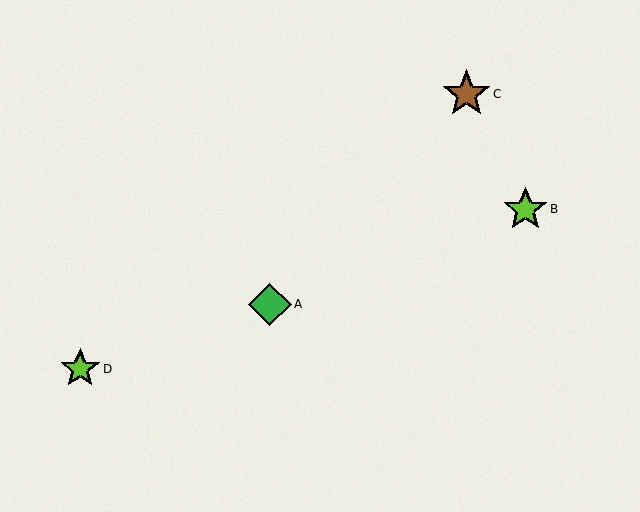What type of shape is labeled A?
Shape A is a green diamond.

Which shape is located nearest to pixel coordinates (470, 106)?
The brown star (labeled C) at (466, 94) is nearest to that location.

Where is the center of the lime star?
The center of the lime star is at (80, 369).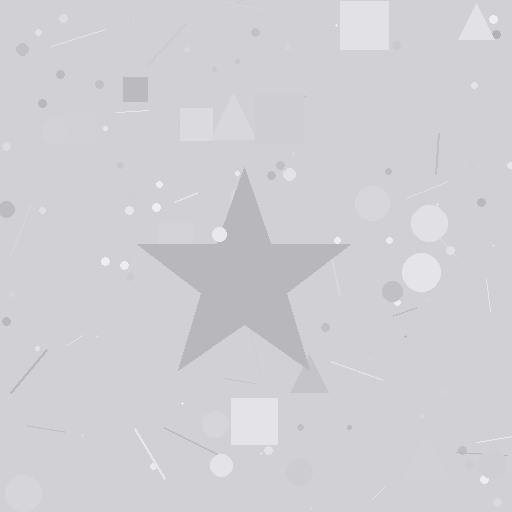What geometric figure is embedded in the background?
A star is embedded in the background.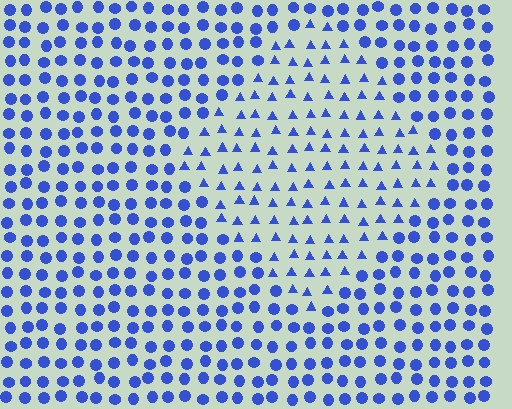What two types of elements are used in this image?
The image uses triangles inside the diamond region and circles outside it.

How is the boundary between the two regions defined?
The boundary is defined by a change in element shape: triangles inside vs. circles outside. All elements share the same color and spacing.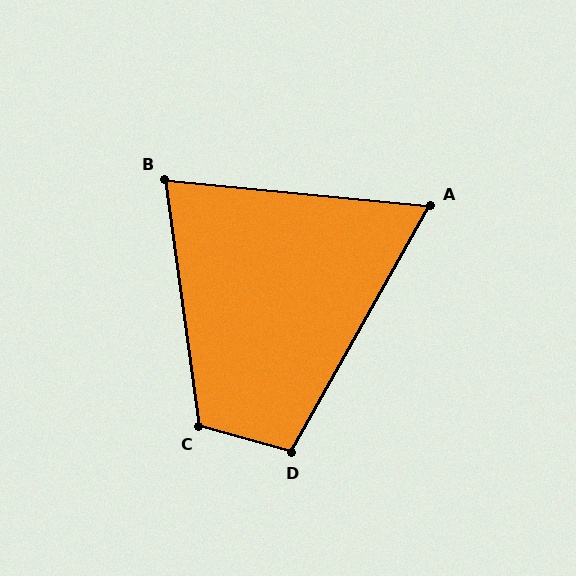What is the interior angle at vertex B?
Approximately 76 degrees (acute).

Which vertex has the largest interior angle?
C, at approximately 114 degrees.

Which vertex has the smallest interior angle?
A, at approximately 66 degrees.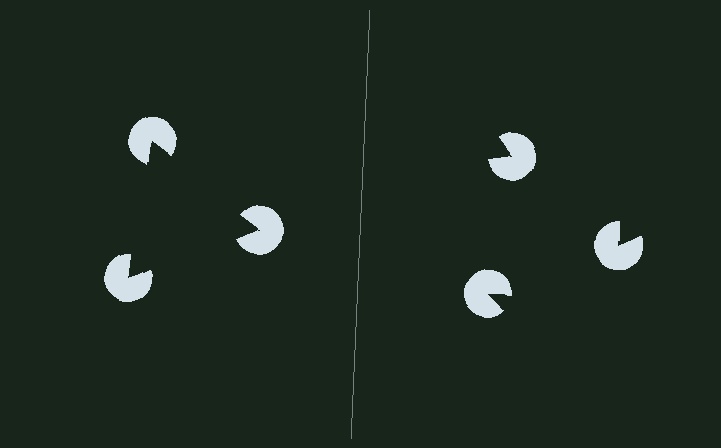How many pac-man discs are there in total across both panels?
6 — 3 on each side.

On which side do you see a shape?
An illusory triangle appears on the left side. On the right side the wedge cuts are rotated, so no coherent shape forms.